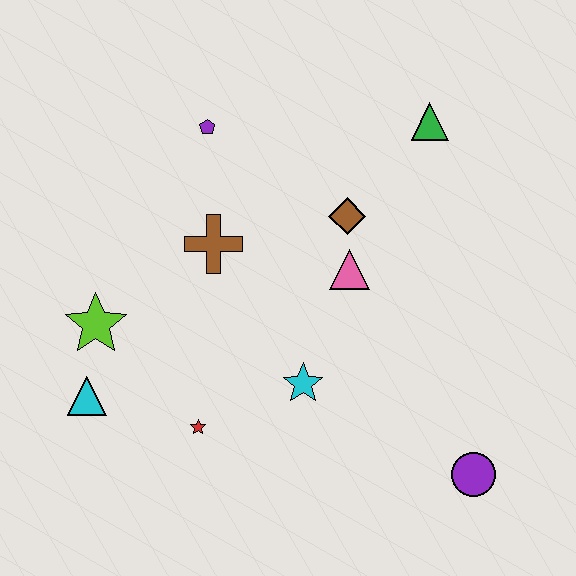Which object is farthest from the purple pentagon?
The purple circle is farthest from the purple pentagon.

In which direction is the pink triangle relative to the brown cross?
The pink triangle is to the right of the brown cross.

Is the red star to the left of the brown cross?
Yes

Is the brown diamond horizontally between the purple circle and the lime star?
Yes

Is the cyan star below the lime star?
Yes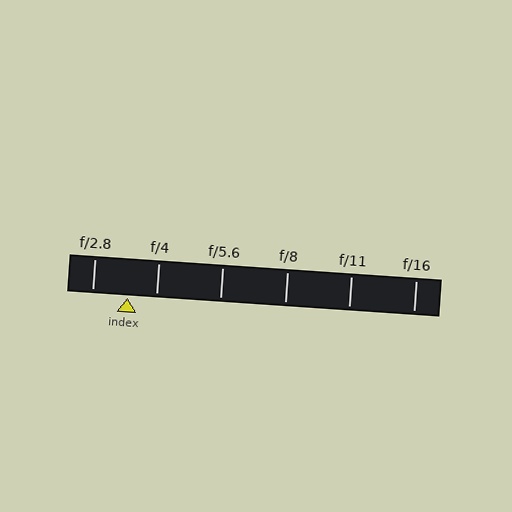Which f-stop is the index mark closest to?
The index mark is closest to f/4.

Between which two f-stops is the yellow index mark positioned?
The index mark is between f/2.8 and f/4.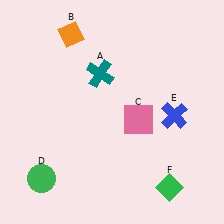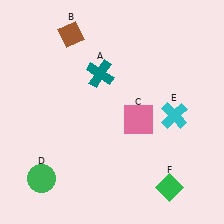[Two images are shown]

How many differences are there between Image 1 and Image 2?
There are 2 differences between the two images.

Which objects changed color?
B changed from orange to brown. E changed from blue to cyan.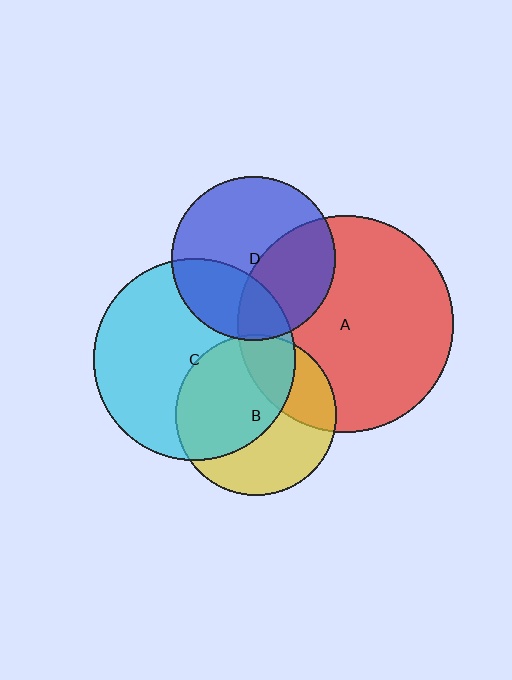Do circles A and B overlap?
Yes.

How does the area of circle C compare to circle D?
Approximately 1.5 times.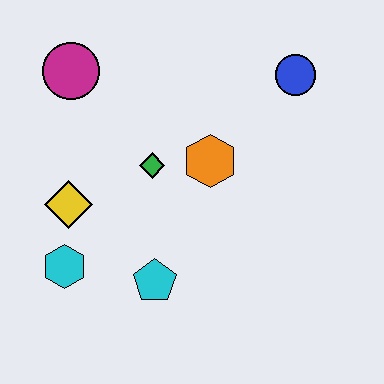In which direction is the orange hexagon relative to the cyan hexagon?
The orange hexagon is to the right of the cyan hexagon.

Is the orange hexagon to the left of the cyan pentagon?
No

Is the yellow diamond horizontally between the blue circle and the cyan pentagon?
No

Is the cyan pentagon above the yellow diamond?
No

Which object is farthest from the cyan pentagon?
The blue circle is farthest from the cyan pentagon.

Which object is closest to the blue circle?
The orange hexagon is closest to the blue circle.